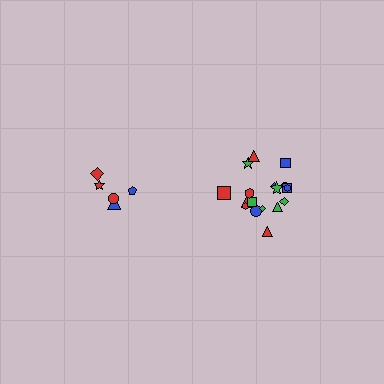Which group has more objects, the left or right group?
The right group.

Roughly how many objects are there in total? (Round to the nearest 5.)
Roughly 25 objects in total.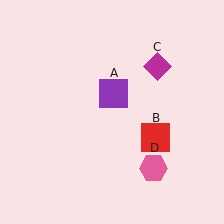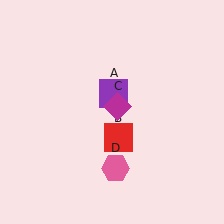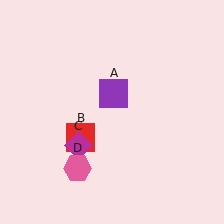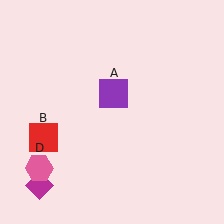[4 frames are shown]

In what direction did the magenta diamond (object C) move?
The magenta diamond (object C) moved down and to the left.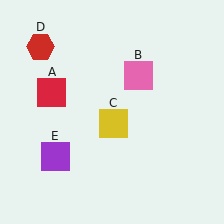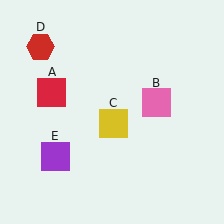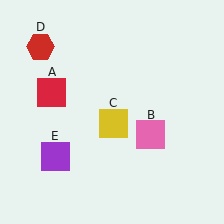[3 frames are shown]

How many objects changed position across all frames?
1 object changed position: pink square (object B).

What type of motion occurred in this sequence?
The pink square (object B) rotated clockwise around the center of the scene.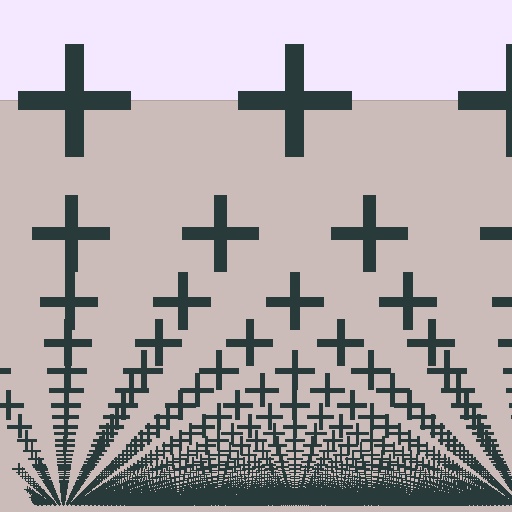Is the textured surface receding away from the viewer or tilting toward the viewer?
The surface appears to tilt toward the viewer. Texture elements get larger and sparser toward the top.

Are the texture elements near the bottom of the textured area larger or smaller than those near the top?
Smaller. The gradient is inverted — elements near the bottom are smaller and denser.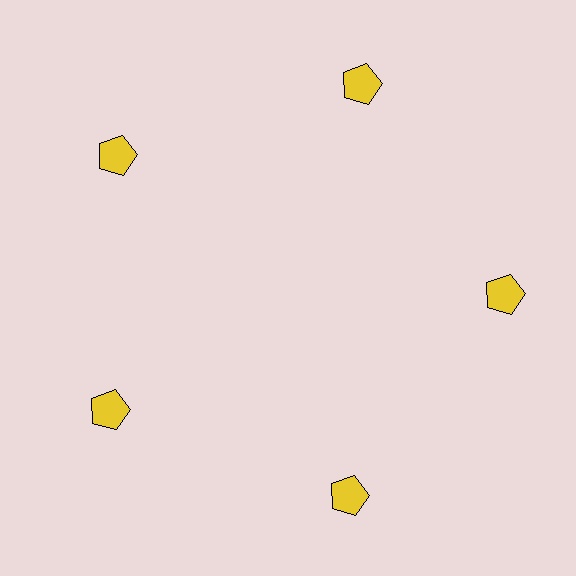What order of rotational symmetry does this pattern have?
This pattern has 5-fold rotational symmetry.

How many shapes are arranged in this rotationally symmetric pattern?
There are 5 shapes, arranged in 5 groups of 1.